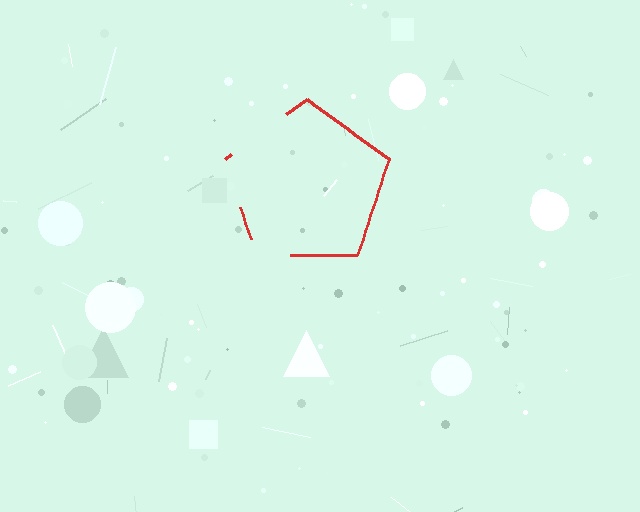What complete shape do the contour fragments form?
The contour fragments form a pentagon.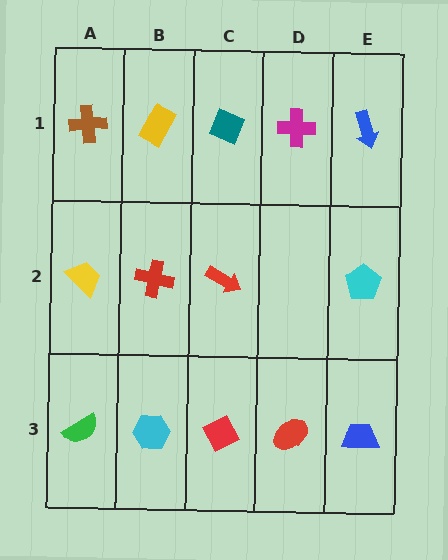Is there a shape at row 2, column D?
No, that cell is empty.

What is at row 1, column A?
A brown cross.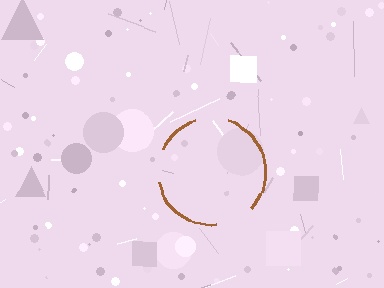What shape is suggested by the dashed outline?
The dashed outline suggests a circle.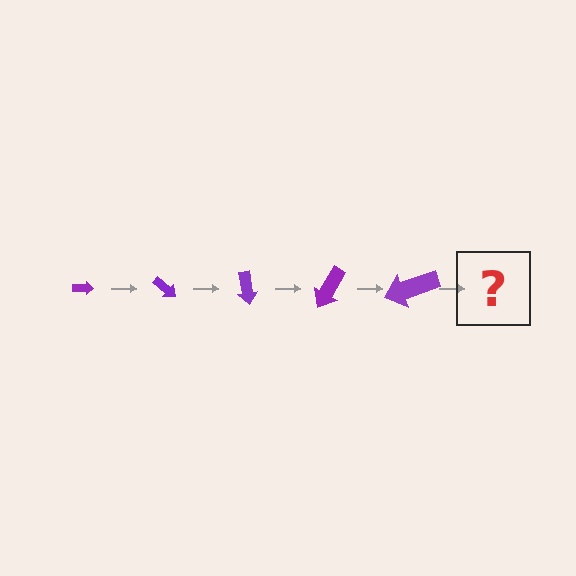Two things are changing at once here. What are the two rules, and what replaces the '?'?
The two rules are that the arrow grows larger each step and it rotates 40 degrees each step. The '?' should be an arrow, larger than the previous one and rotated 200 degrees from the start.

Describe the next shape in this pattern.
It should be an arrow, larger than the previous one and rotated 200 degrees from the start.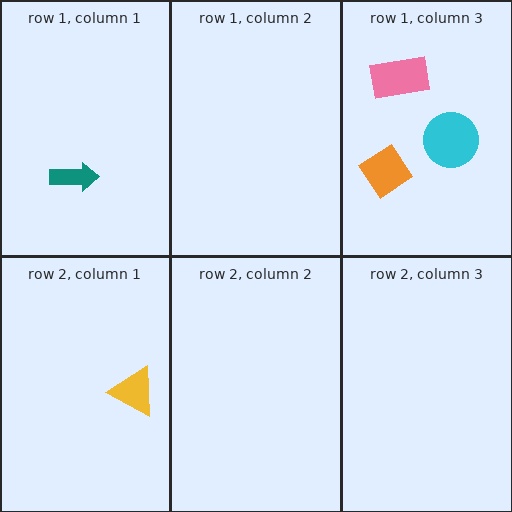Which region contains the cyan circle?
The row 1, column 3 region.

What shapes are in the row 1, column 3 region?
The pink rectangle, the cyan circle, the orange diamond.